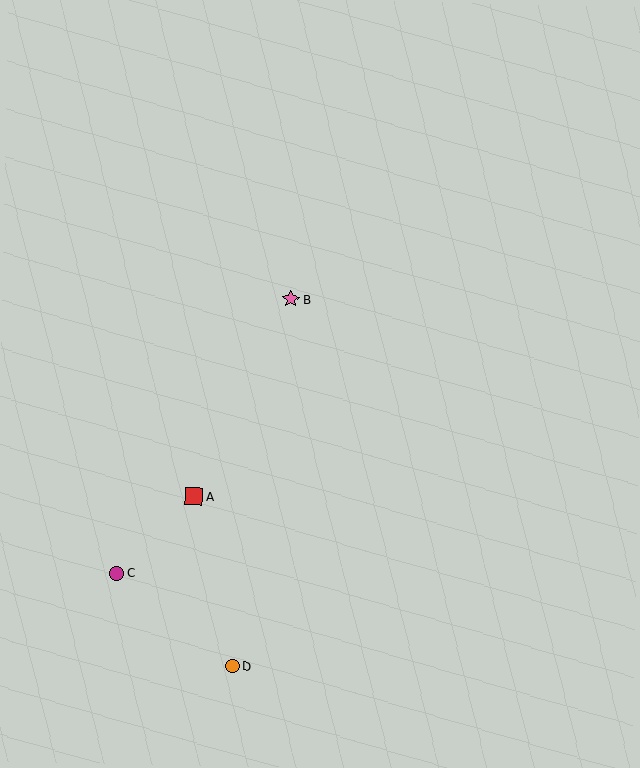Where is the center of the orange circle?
The center of the orange circle is at (233, 666).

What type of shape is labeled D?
Shape D is an orange circle.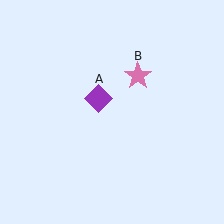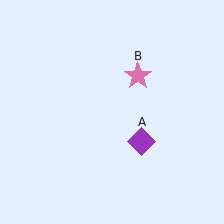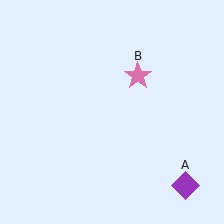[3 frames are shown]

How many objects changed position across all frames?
1 object changed position: purple diamond (object A).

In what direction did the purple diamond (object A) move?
The purple diamond (object A) moved down and to the right.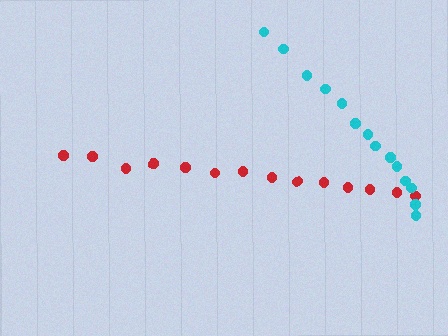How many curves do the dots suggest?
There are 2 distinct paths.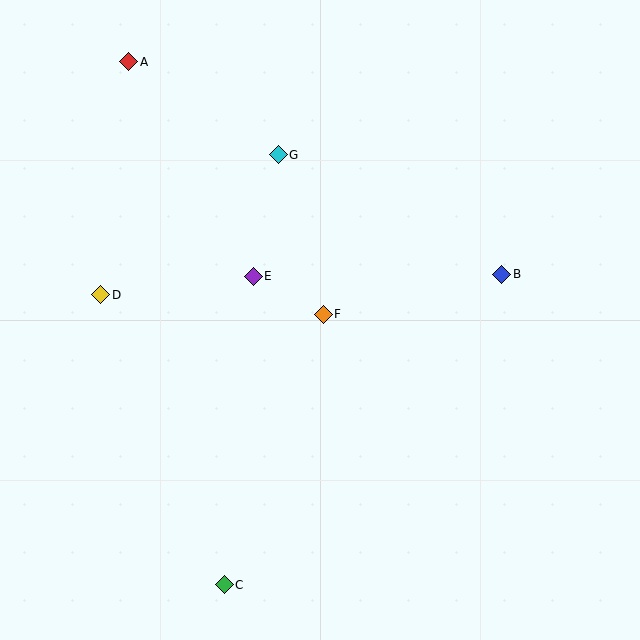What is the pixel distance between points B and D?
The distance between B and D is 402 pixels.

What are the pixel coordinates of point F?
Point F is at (323, 314).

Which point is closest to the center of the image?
Point F at (323, 314) is closest to the center.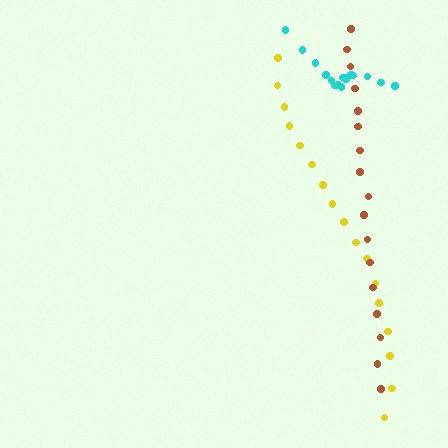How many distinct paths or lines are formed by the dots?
There are 3 distinct paths.